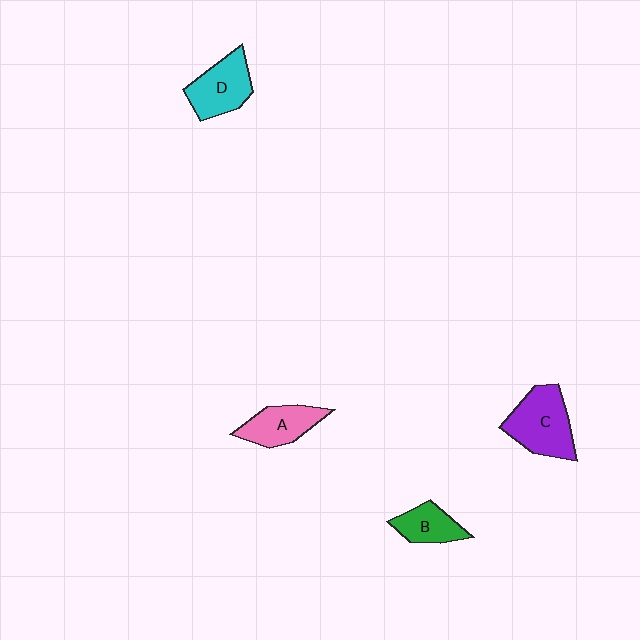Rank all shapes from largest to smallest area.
From largest to smallest: C (purple), D (cyan), A (pink), B (green).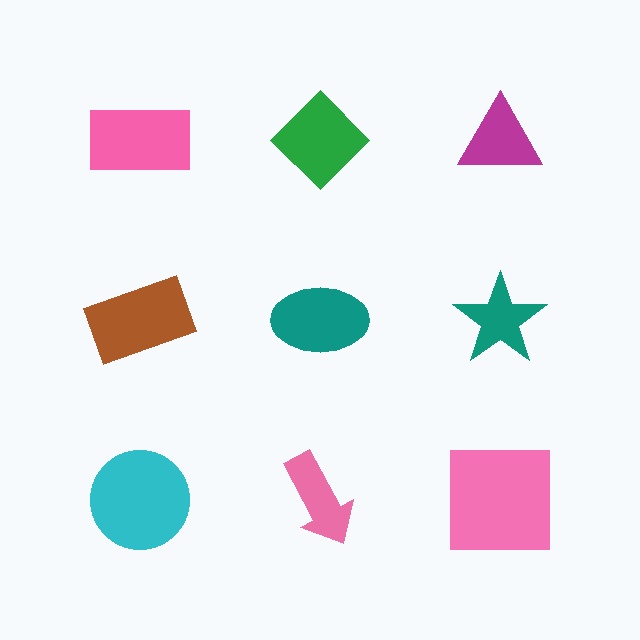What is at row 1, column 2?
A green diamond.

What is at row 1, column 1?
A pink rectangle.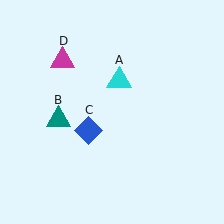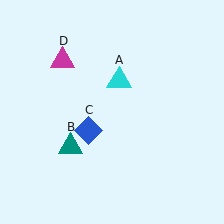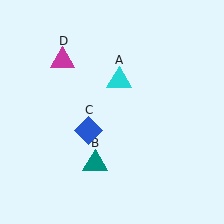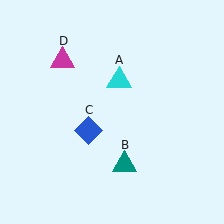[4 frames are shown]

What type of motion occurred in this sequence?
The teal triangle (object B) rotated counterclockwise around the center of the scene.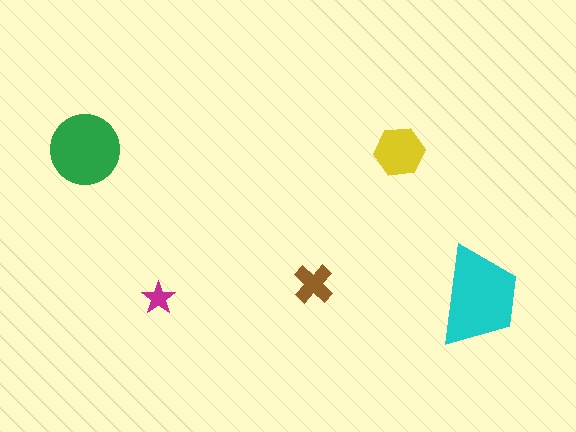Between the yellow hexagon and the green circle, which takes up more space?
The green circle.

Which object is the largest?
The cyan trapezoid.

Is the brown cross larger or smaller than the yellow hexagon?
Smaller.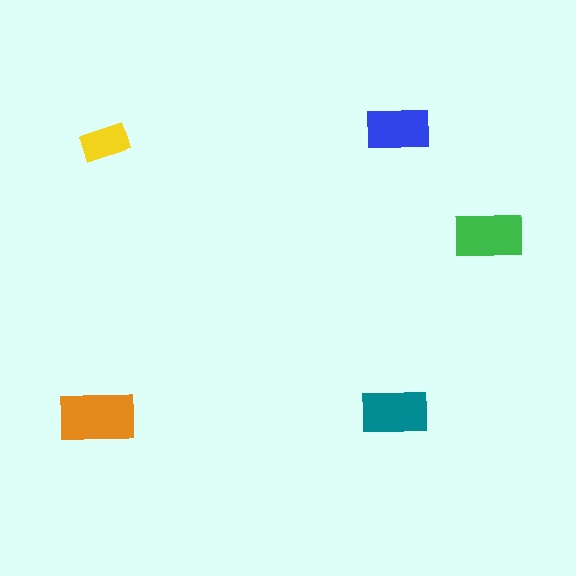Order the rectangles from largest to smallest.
the orange one, the green one, the teal one, the blue one, the yellow one.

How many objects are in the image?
There are 5 objects in the image.